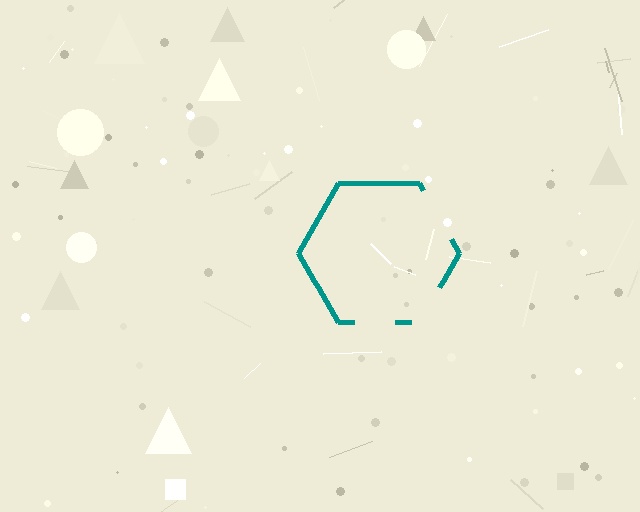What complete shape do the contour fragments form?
The contour fragments form a hexagon.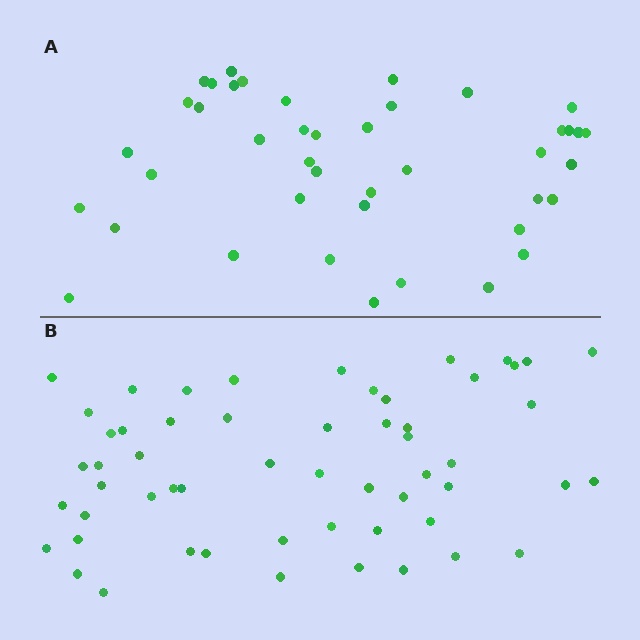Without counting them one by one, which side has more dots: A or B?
Region B (the bottom region) has more dots.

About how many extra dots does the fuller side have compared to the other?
Region B has approximately 15 more dots than region A.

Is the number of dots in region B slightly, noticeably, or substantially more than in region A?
Region B has noticeably more, but not dramatically so. The ratio is roughly 1.3 to 1.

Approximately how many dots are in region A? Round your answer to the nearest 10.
About 40 dots. (The exact count is 42, which rounds to 40.)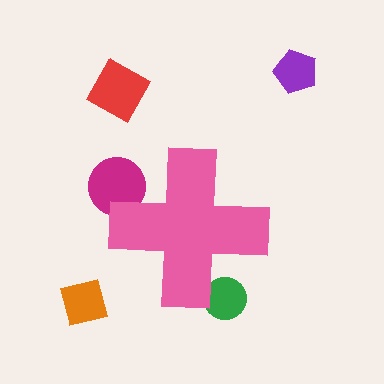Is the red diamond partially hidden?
No, the red diamond is fully visible.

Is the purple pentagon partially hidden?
No, the purple pentagon is fully visible.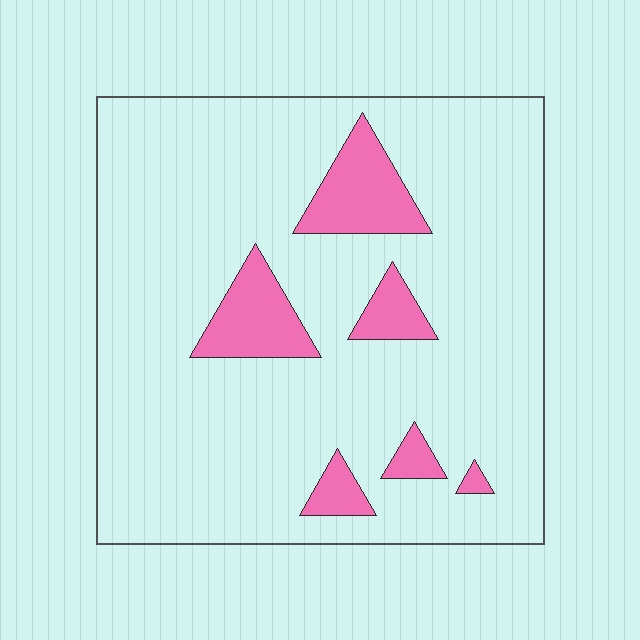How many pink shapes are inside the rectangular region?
6.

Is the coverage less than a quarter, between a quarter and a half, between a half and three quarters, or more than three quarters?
Less than a quarter.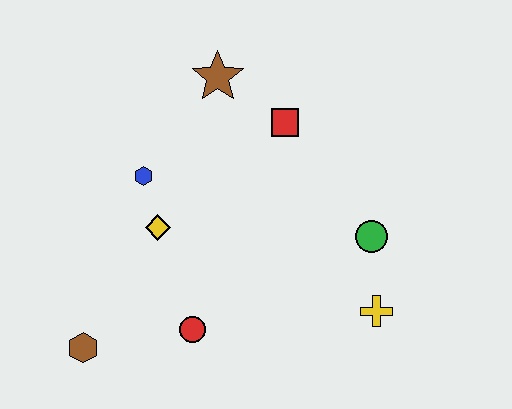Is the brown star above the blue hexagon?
Yes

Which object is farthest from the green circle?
The brown hexagon is farthest from the green circle.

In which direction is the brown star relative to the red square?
The brown star is to the left of the red square.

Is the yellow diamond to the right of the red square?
No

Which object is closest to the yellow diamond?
The blue hexagon is closest to the yellow diamond.